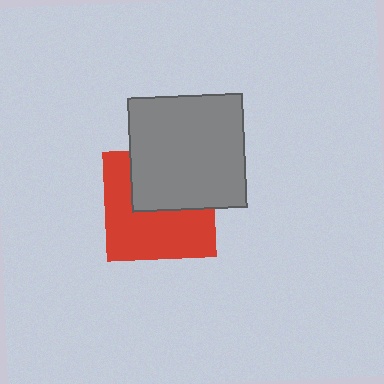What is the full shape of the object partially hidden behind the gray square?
The partially hidden object is a red square.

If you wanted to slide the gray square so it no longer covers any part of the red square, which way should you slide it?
Slide it up — that is the most direct way to separate the two shapes.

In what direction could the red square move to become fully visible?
The red square could move down. That would shift it out from behind the gray square entirely.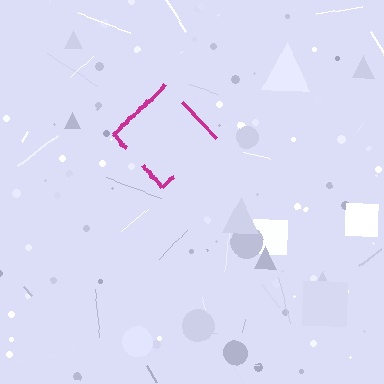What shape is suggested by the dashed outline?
The dashed outline suggests a diamond.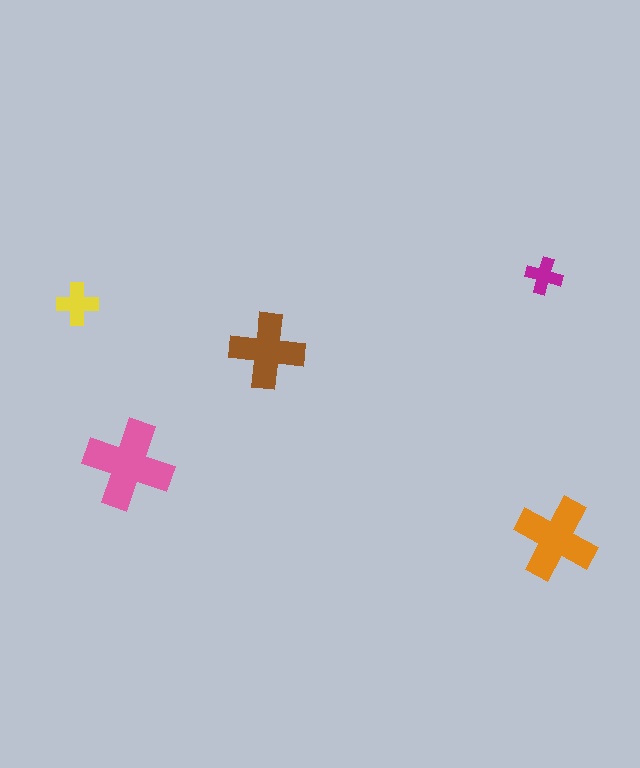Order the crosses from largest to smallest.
the pink one, the orange one, the brown one, the yellow one, the magenta one.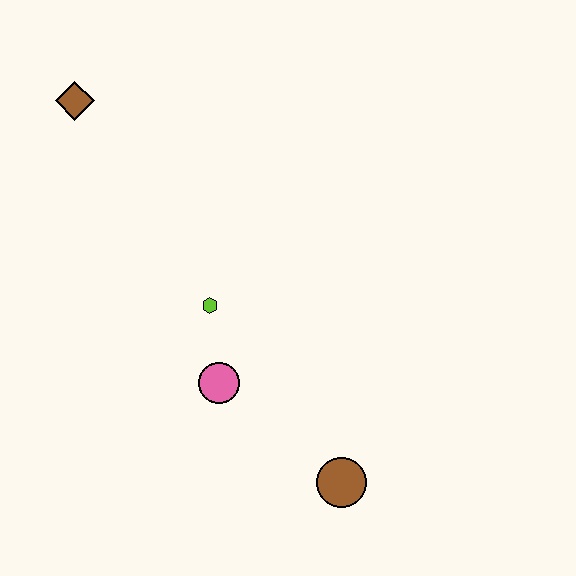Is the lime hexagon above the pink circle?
Yes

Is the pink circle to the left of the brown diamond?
No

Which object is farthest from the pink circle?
The brown diamond is farthest from the pink circle.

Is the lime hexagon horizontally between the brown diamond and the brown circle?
Yes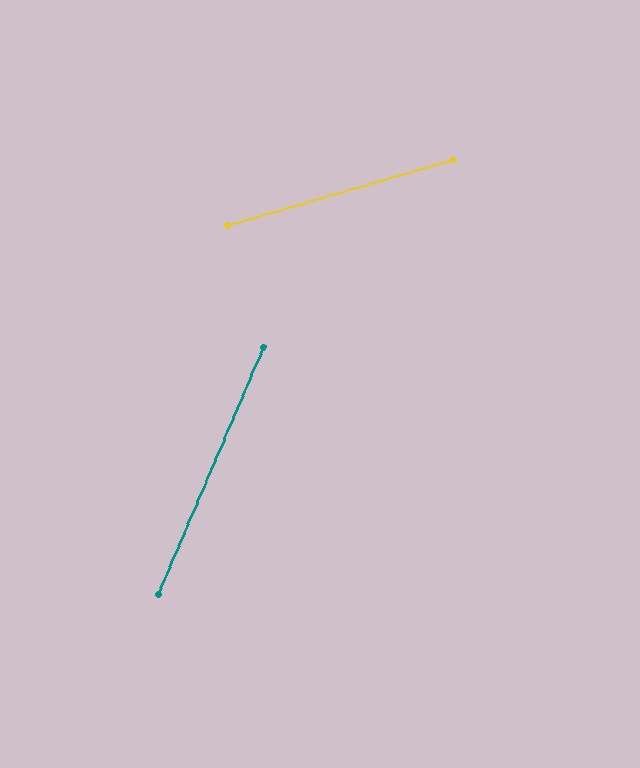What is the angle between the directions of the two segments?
Approximately 51 degrees.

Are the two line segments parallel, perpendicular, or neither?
Neither parallel nor perpendicular — they differ by about 51°.